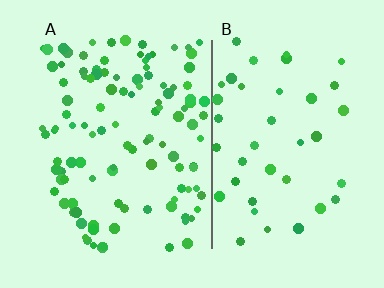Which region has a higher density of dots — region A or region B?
A (the left).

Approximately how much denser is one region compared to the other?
Approximately 2.7× — region A over region B.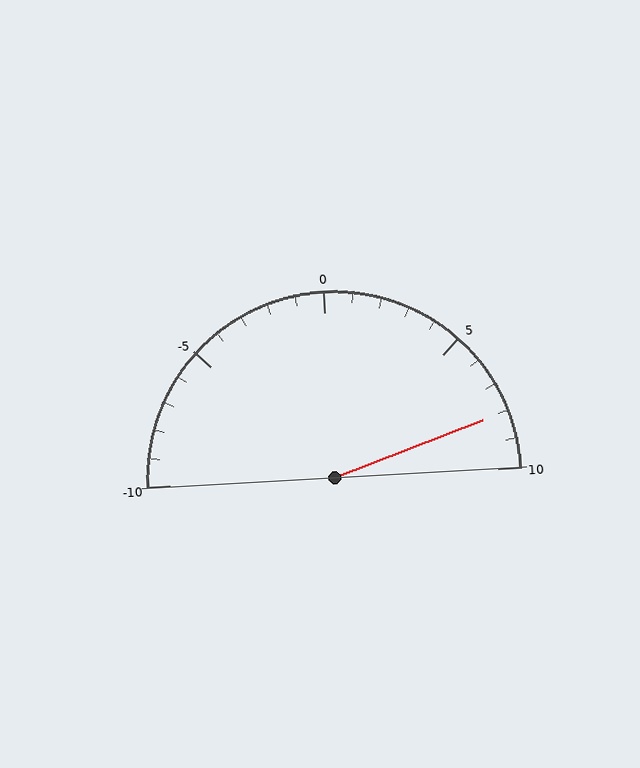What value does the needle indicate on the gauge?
The needle indicates approximately 8.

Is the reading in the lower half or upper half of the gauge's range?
The reading is in the upper half of the range (-10 to 10).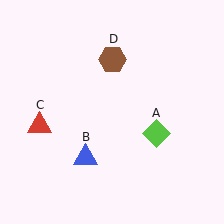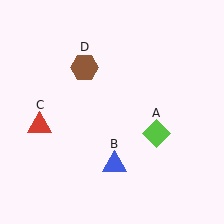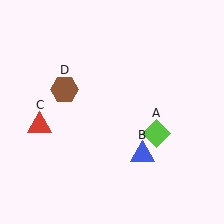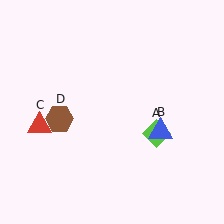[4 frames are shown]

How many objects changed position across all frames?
2 objects changed position: blue triangle (object B), brown hexagon (object D).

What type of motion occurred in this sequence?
The blue triangle (object B), brown hexagon (object D) rotated counterclockwise around the center of the scene.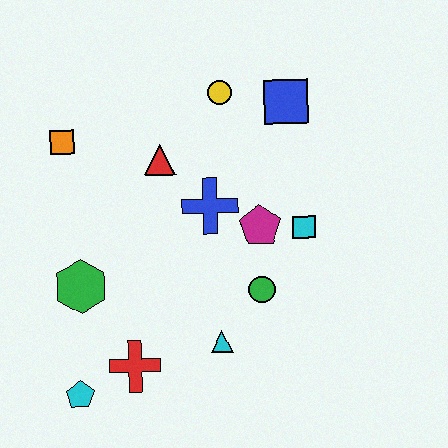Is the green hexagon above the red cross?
Yes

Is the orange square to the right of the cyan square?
No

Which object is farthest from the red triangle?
The cyan pentagon is farthest from the red triangle.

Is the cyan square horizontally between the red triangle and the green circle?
No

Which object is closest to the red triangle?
The blue cross is closest to the red triangle.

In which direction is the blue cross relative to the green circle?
The blue cross is above the green circle.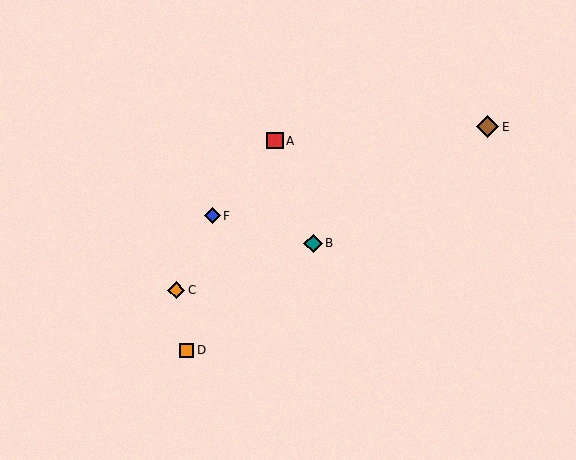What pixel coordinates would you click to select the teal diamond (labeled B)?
Click at (313, 243) to select the teal diamond B.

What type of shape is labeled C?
Shape C is an orange diamond.